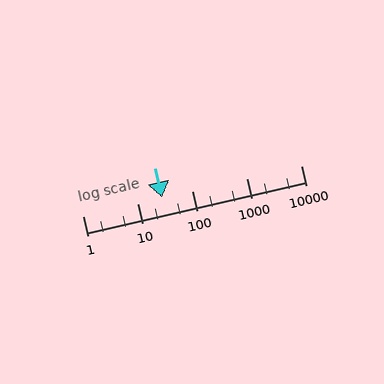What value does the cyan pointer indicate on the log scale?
The pointer indicates approximately 29.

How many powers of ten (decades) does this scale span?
The scale spans 4 decades, from 1 to 10000.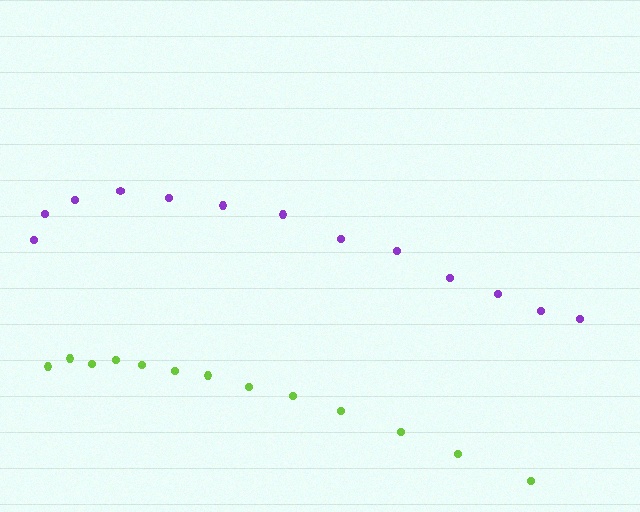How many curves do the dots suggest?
There are 2 distinct paths.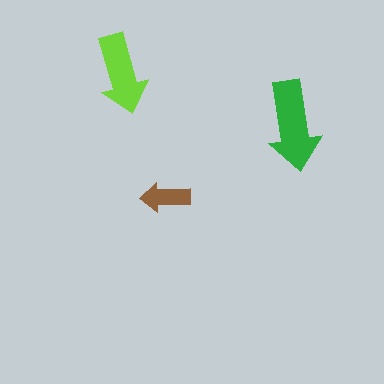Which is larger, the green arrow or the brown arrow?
The green one.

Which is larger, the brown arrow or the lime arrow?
The lime one.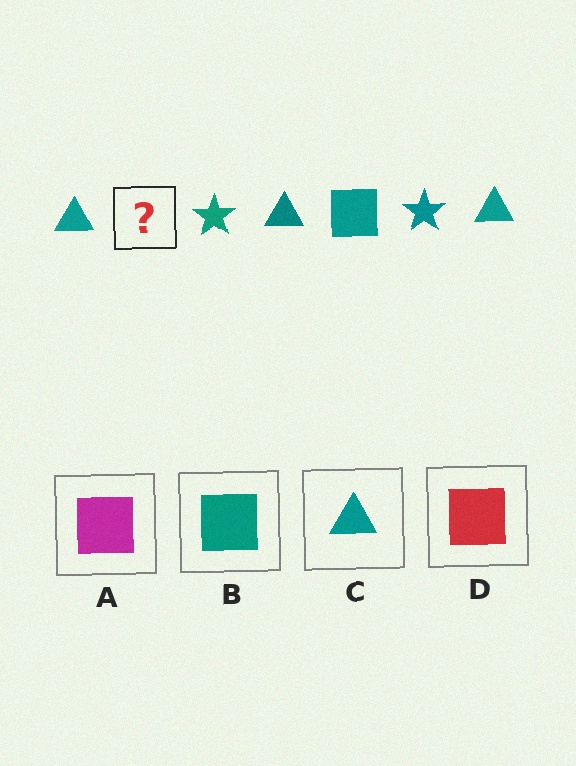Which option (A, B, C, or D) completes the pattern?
B.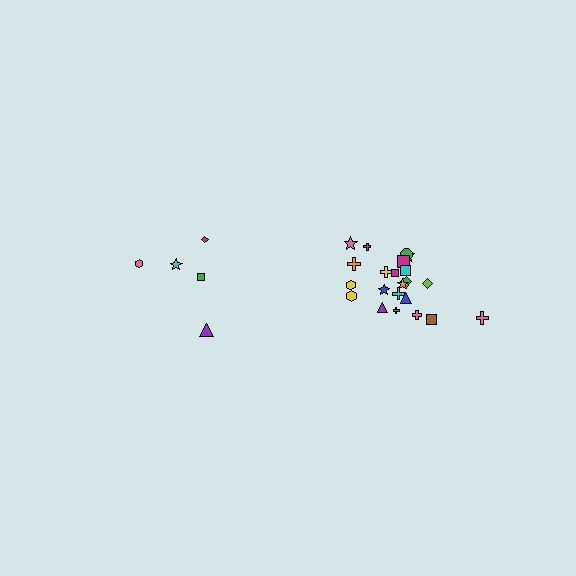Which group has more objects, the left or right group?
The right group.